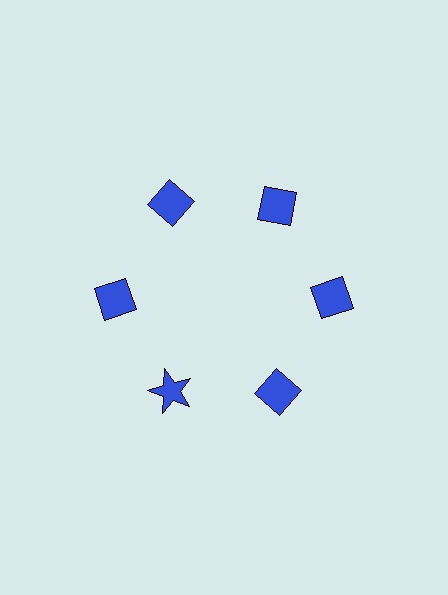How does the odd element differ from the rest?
It has a different shape: star instead of diamond.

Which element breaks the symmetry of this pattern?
The blue star at roughly the 7 o'clock position breaks the symmetry. All other shapes are blue diamonds.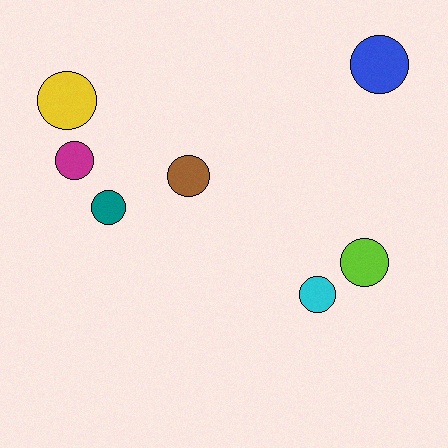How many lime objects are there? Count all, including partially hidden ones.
There is 1 lime object.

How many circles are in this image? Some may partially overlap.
There are 7 circles.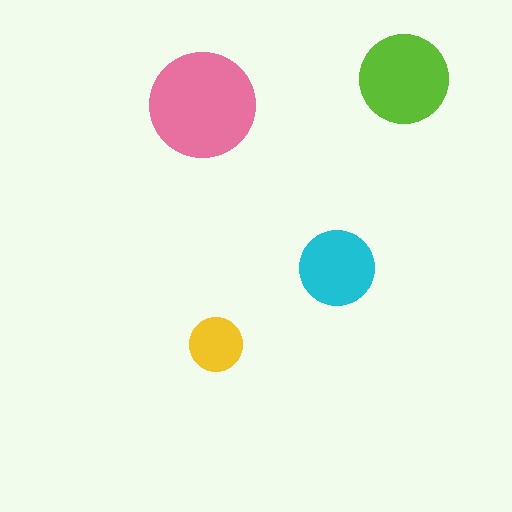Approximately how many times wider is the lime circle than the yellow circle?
About 1.5 times wider.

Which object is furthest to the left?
The pink circle is leftmost.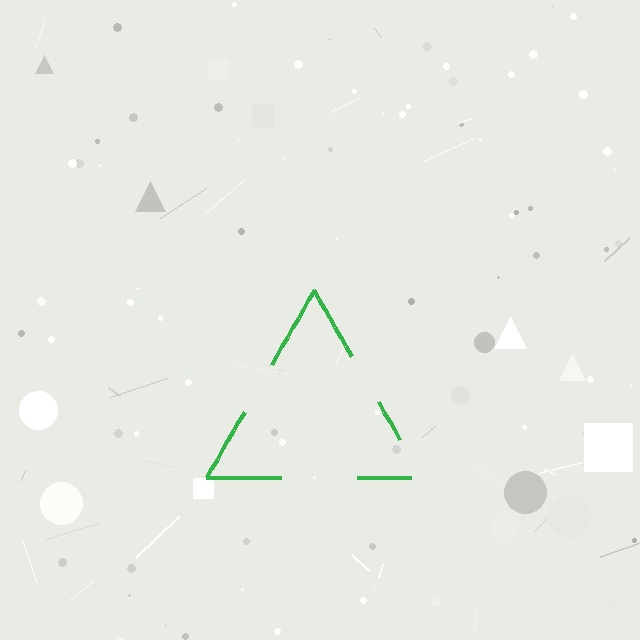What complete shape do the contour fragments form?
The contour fragments form a triangle.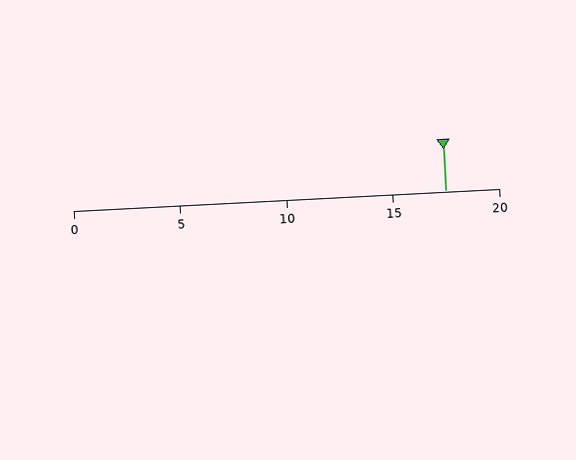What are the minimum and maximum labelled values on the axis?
The axis runs from 0 to 20.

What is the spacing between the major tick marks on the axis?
The major ticks are spaced 5 apart.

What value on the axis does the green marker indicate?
The marker indicates approximately 17.5.